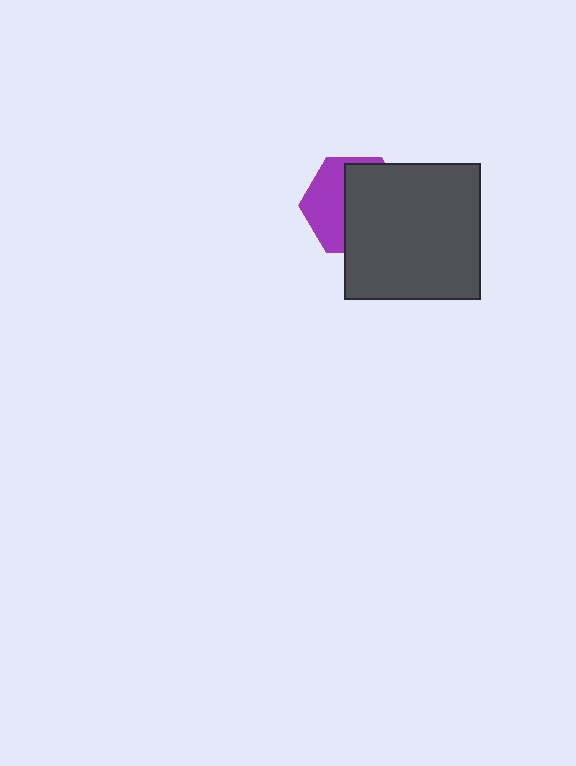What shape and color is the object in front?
The object in front is a dark gray square.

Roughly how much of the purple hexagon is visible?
A small part of it is visible (roughly 41%).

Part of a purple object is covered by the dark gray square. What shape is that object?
It is a hexagon.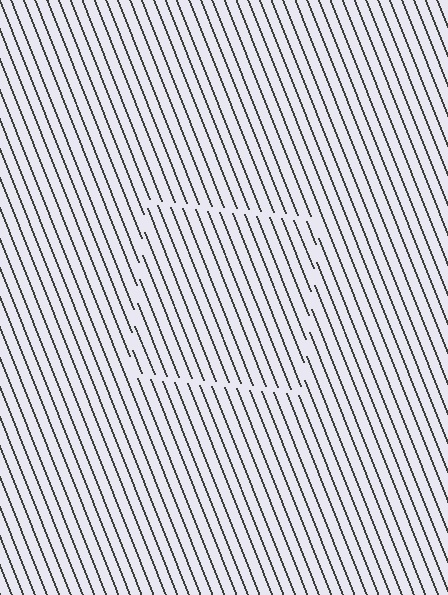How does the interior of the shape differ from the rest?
The interior of the shape contains the same grating, shifted by half a period — the contour is defined by the phase discontinuity where line-ends from the inner and outer gratings abut.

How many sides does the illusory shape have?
4 sides — the line-ends trace a square.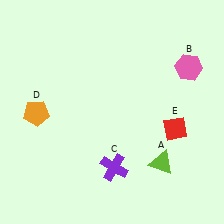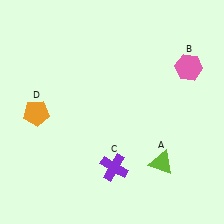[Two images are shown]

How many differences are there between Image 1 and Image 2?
There is 1 difference between the two images.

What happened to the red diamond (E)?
The red diamond (E) was removed in Image 2. It was in the bottom-right area of Image 1.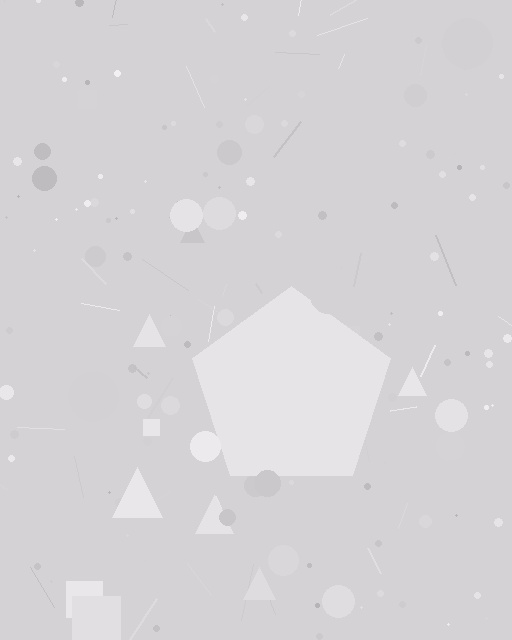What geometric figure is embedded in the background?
A pentagon is embedded in the background.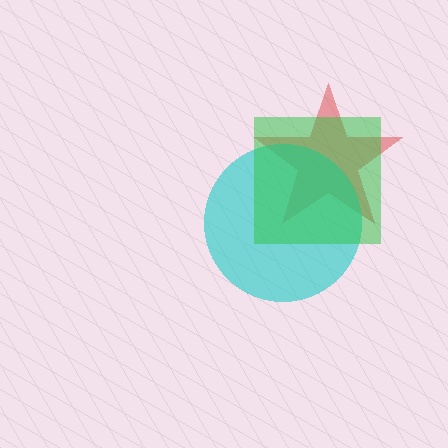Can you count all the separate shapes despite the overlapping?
Yes, there are 3 separate shapes.